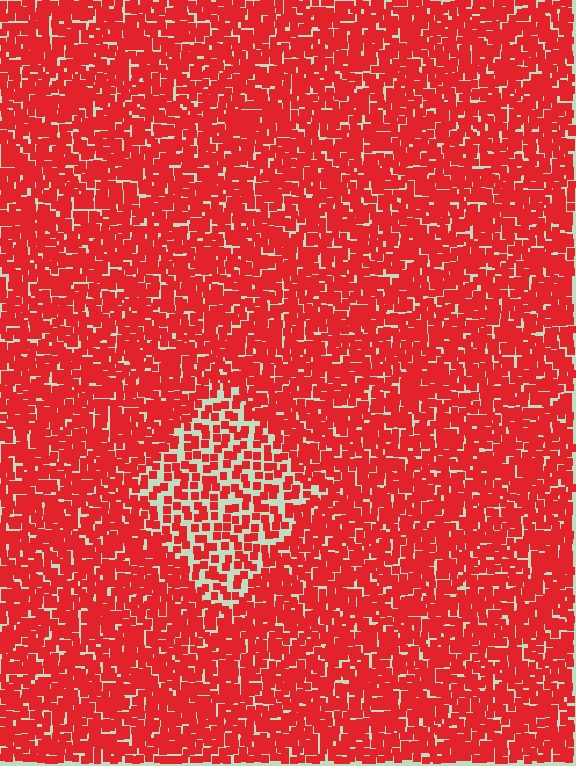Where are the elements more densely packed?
The elements are more densely packed outside the diamond boundary.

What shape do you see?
I see a diamond.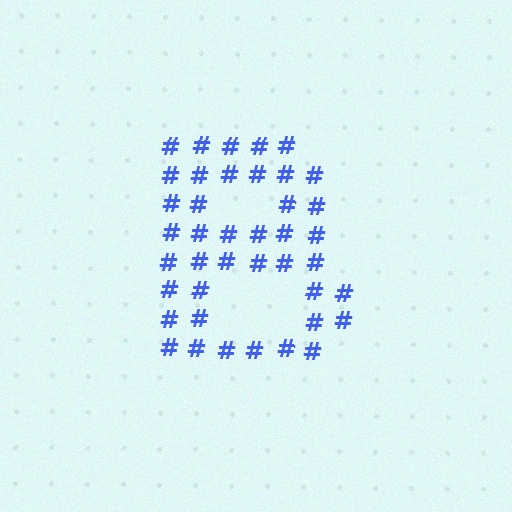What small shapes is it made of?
It is made of small hash symbols.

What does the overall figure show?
The overall figure shows the letter B.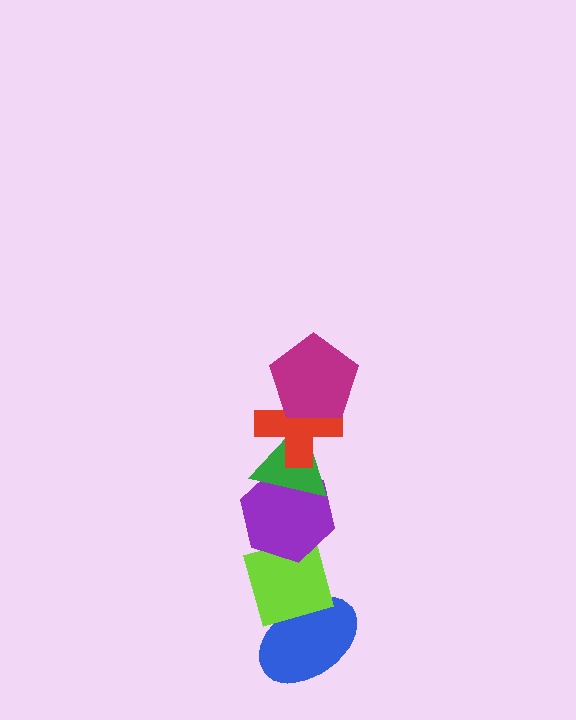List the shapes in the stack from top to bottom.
From top to bottom: the magenta pentagon, the red cross, the green triangle, the purple hexagon, the lime diamond, the blue ellipse.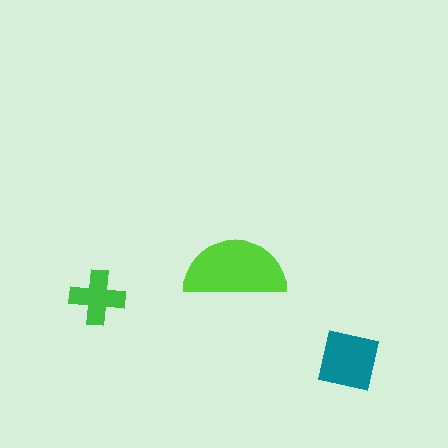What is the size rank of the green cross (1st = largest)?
3rd.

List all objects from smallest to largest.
The green cross, the teal square, the lime semicircle.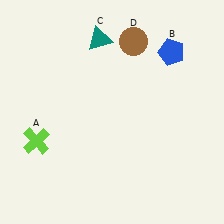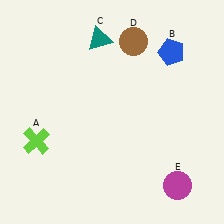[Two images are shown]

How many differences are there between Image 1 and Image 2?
There is 1 difference between the two images.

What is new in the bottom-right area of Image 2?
A magenta circle (E) was added in the bottom-right area of Image 2.